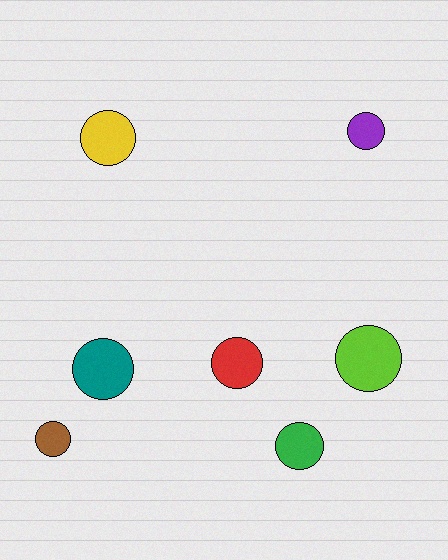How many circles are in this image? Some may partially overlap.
There are 7 circles.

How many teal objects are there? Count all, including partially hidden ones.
There is 1 teal object.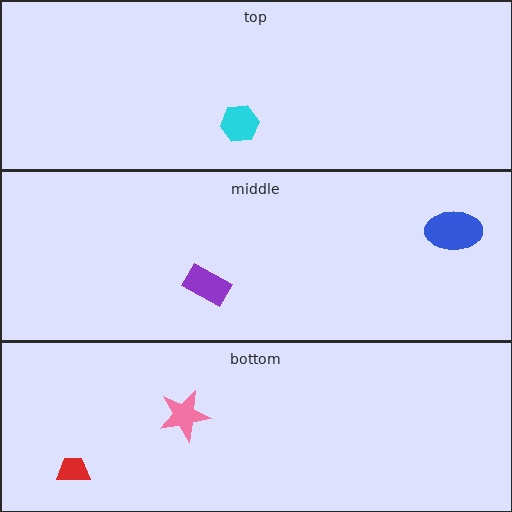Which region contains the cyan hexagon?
The top region.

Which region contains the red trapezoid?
The bottom region.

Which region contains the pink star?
The bottom region.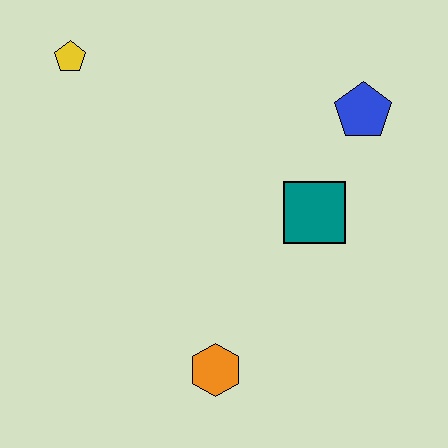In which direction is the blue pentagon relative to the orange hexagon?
The blue pentagon is above the orange hexagon.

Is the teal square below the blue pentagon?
Yes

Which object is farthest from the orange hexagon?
The yellow pentagon is farthest from the orange hexagon.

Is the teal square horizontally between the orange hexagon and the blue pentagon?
Yes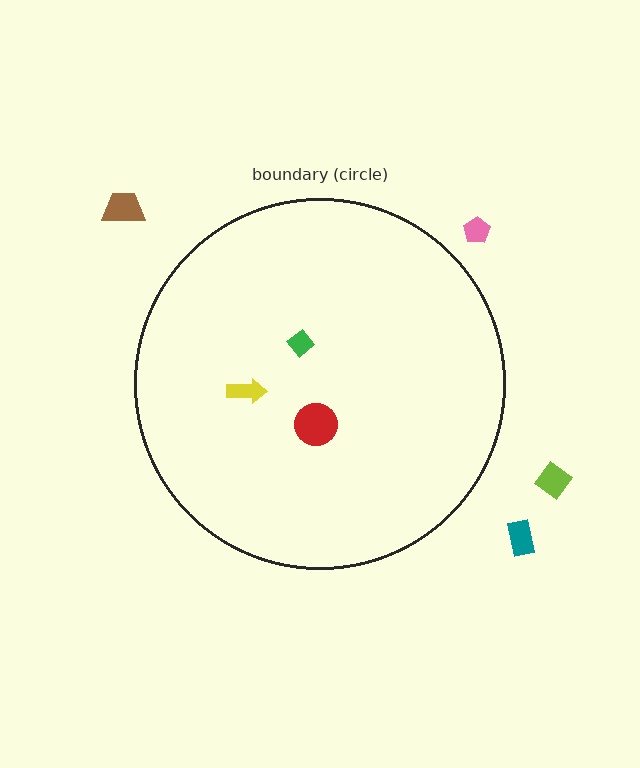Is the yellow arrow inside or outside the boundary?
Inside.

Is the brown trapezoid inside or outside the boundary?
Outside.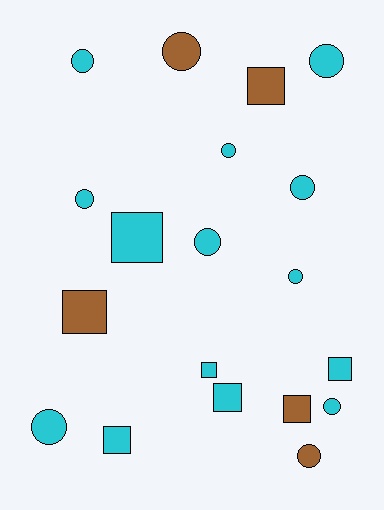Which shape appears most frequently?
Circle, with 11 objects.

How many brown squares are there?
There are 3 brown squares.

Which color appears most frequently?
Cyan, with 14 objects.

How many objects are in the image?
There are 19 objects.